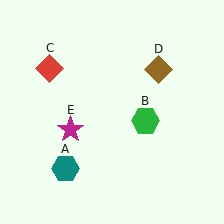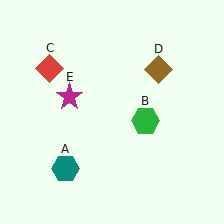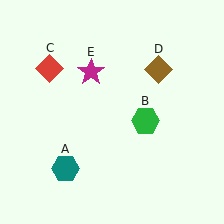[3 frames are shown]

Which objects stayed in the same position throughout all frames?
Teal hexagon (object A) and green hexagon (object B) and red diamond (object C) and brown diamond (object D) remained stationary.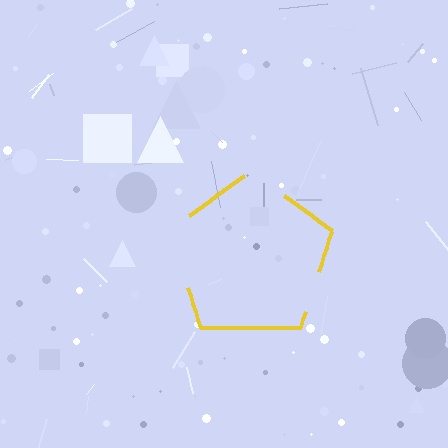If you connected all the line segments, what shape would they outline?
They would outline a pentagon.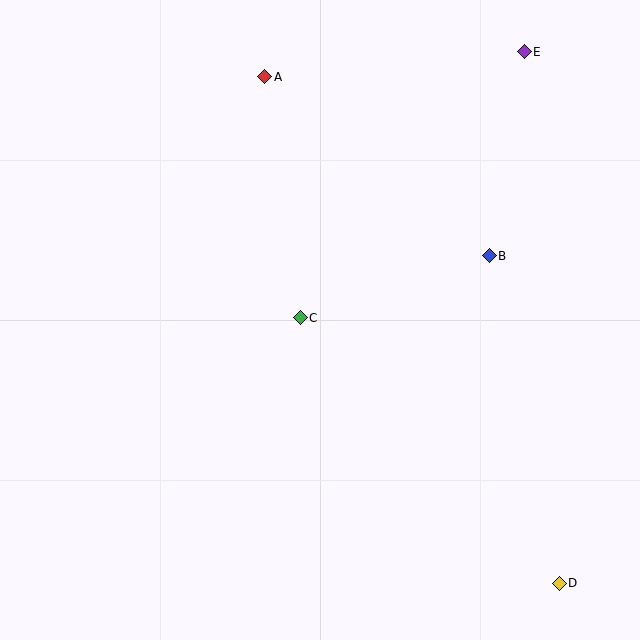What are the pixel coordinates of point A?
Point A is at (265, 77).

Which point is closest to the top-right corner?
Point E is closest to the top-right corner.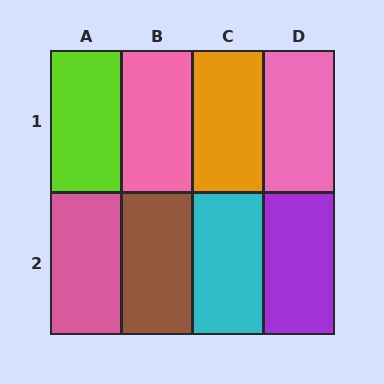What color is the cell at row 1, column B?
Pink.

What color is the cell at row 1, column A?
Lime.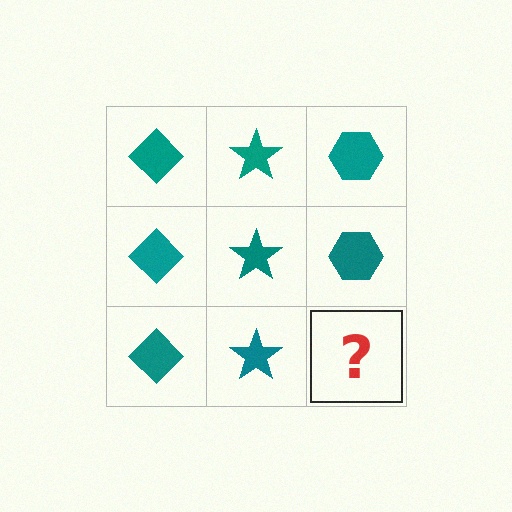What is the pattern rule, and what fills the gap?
The rule is that each column has a consistent shape. The gap should be filled with a teal hexagon.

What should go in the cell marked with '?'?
The missing cell should contain a teal hexagon.